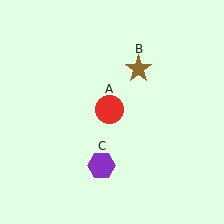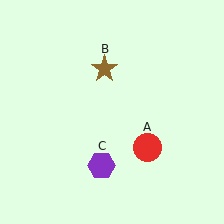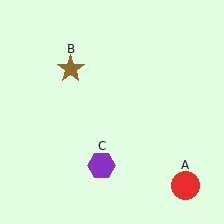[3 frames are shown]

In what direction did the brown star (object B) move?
The brown star (object B) moved left.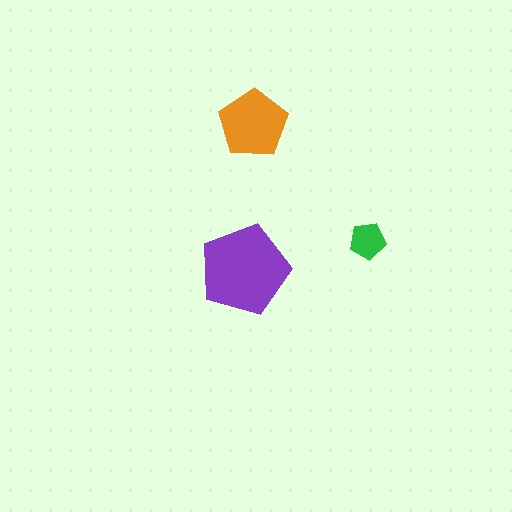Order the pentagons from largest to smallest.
the purple one, the orange one, the green one.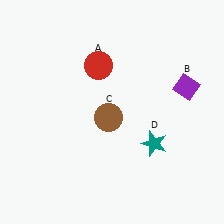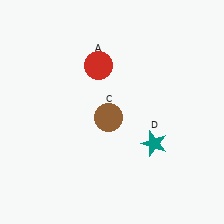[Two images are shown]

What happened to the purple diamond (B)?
The purple diamond (B) was removed in Image 2. It was in the top-right area of Image 1.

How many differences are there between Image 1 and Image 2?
There is 1 difference between the two images.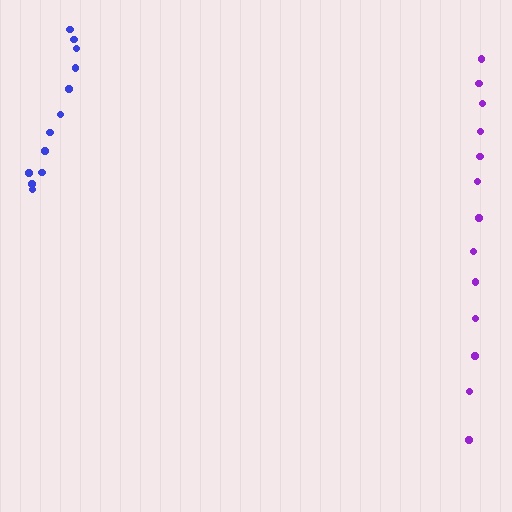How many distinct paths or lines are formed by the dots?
There are 2 distinct paths.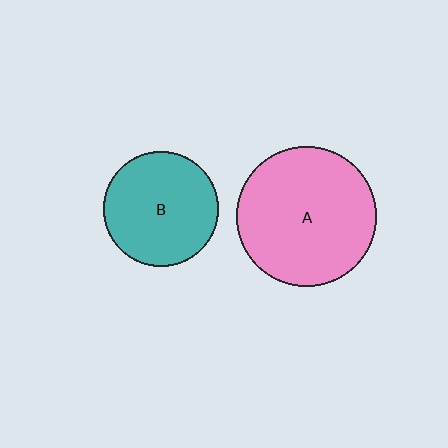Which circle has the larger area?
Circle A (pink).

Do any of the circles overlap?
No, none of the circles overlap.